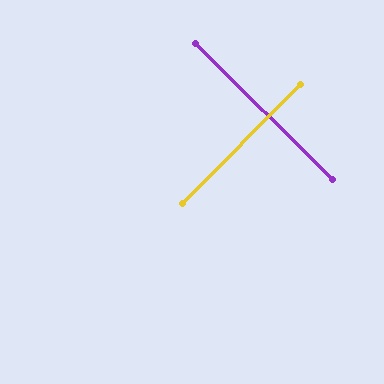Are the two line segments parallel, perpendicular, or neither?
Perpendicular — they meet at approximately 90°.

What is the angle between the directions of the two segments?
Approximately 90 degrees.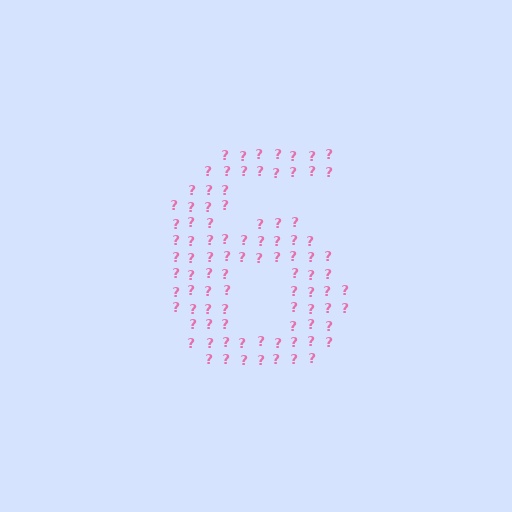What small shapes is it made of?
It is made of small question marks.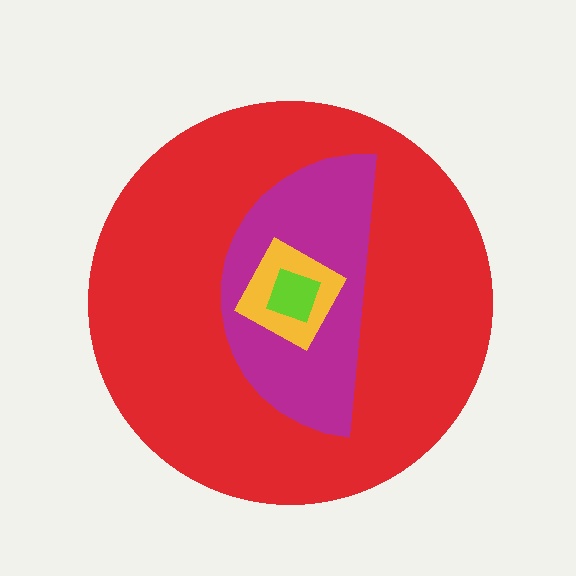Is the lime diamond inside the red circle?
Yes.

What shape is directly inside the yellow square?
The lime diamond.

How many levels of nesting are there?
4.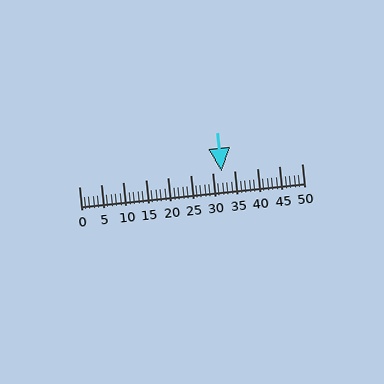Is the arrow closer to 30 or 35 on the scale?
The arrow is closer to 30.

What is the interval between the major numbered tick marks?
The major tick marks are spaced 5 units apart.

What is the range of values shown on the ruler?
The ruler shows values from 0 to 50.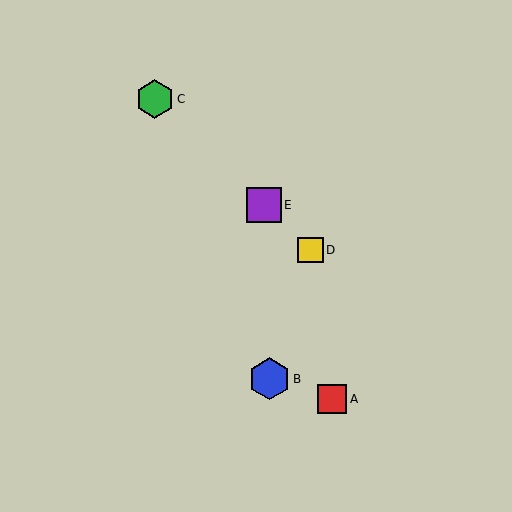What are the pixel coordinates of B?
Object B is at (269, 379).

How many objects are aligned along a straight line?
3 objects (C, D, E) are aligned along a straight line.